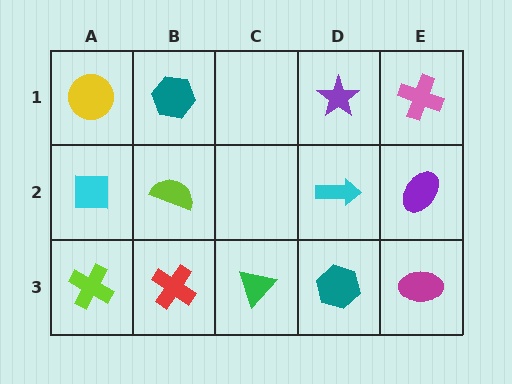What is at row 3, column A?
A lime cross.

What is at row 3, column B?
A red cross.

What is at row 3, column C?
A green triangle.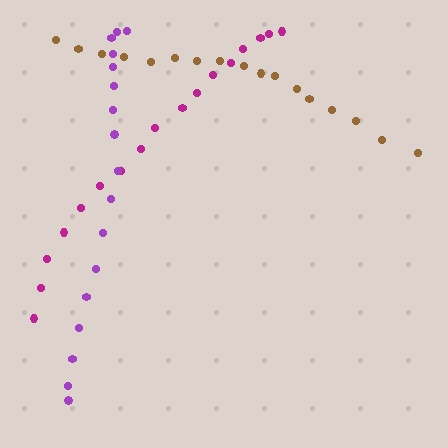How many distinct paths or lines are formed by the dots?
There are 3 distinct paths.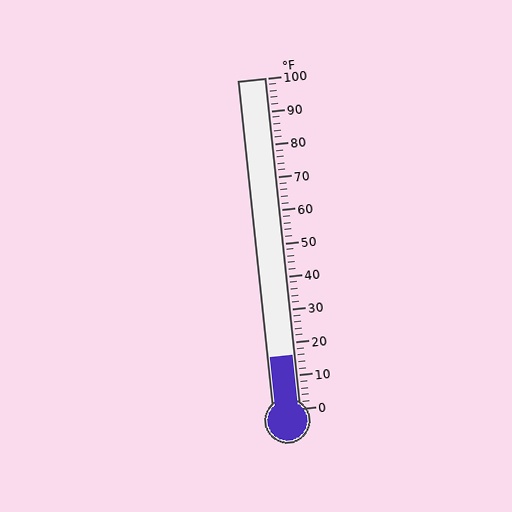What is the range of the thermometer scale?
The thermometer scale ranges from 0°F to 100°F.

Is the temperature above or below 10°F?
The temperature is above 10°F.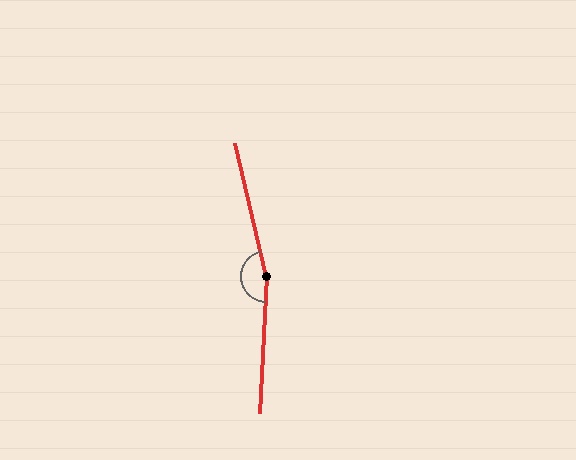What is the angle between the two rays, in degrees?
Approximately 164 degrees.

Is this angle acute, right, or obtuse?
It is obtuse.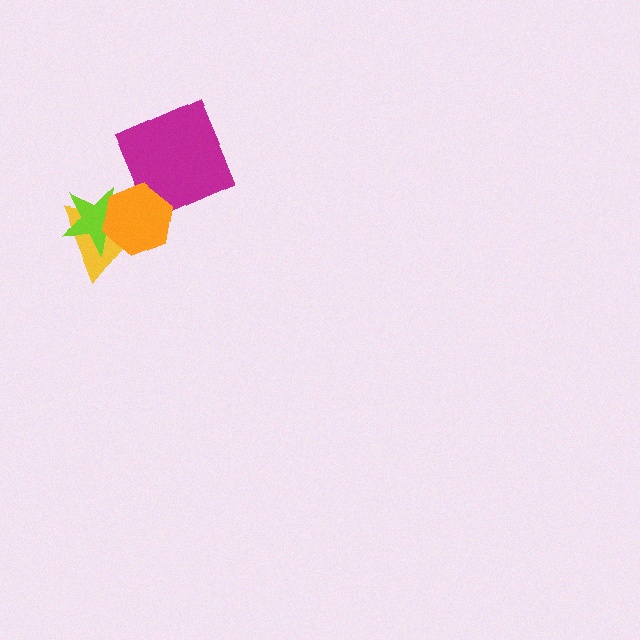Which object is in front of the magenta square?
The orange hexagon is in front of the magenta square.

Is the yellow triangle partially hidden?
Yes, it is partially covered by another shape.